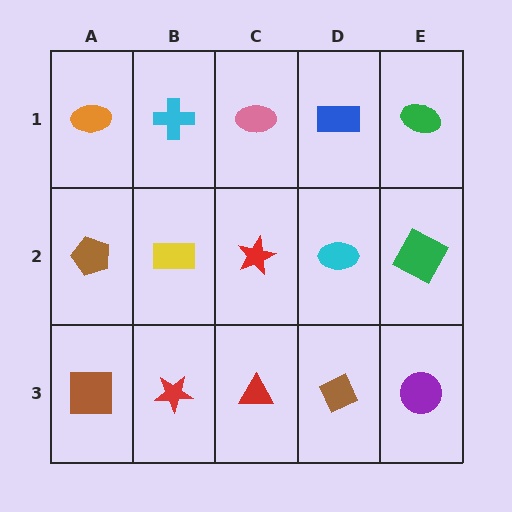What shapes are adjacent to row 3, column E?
A green square (row 2, column E), a brown diamond (row 3, column D).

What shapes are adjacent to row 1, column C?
A red star (row 2, column C), a cyan cross (row 1, column B), a blue rectangle (row 1, column D).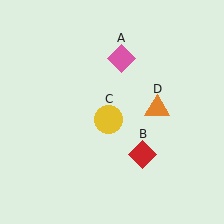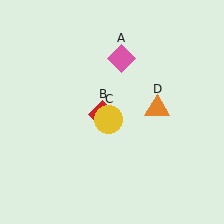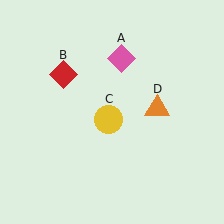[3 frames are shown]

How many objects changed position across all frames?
1 object changed position: red diamond (object B).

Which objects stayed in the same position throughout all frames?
Pink diamond (object A) and yellow circle (object C) and orange triangle (object D) remained stationary.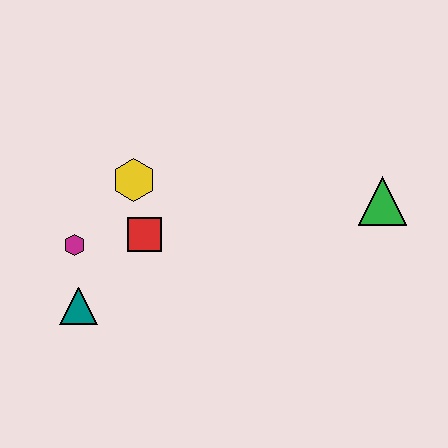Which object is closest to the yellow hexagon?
The red square is closest to the yellow hexagon.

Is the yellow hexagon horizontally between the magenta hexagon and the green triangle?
Yes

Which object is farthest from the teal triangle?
The green triangle is farthest from the teal triangle.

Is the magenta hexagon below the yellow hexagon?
Yes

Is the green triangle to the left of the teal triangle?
No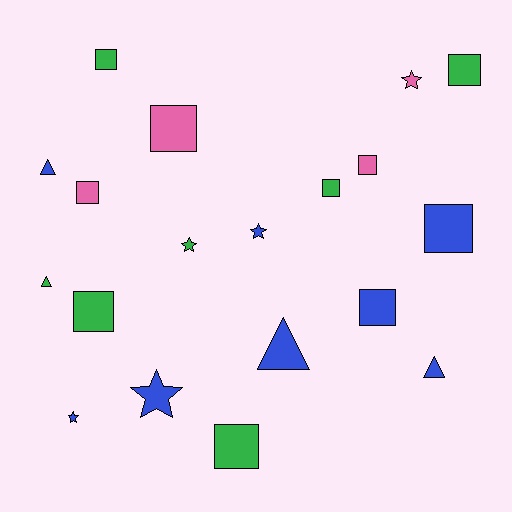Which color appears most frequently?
Blue, with 8 objects.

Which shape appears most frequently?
Square, with 10 objects.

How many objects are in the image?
There are 19 objects.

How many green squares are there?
There are 5 green squares.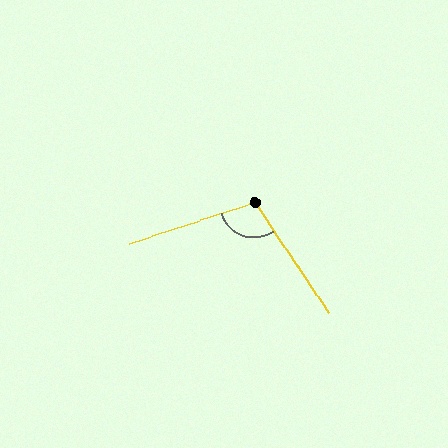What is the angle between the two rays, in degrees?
Approximately 106 degrees.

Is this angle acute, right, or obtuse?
It is obtuse.